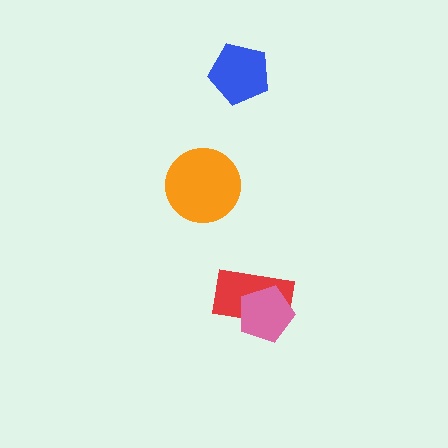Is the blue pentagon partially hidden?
No, no other shape covers it.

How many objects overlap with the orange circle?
0 objects overlap with the orange circle.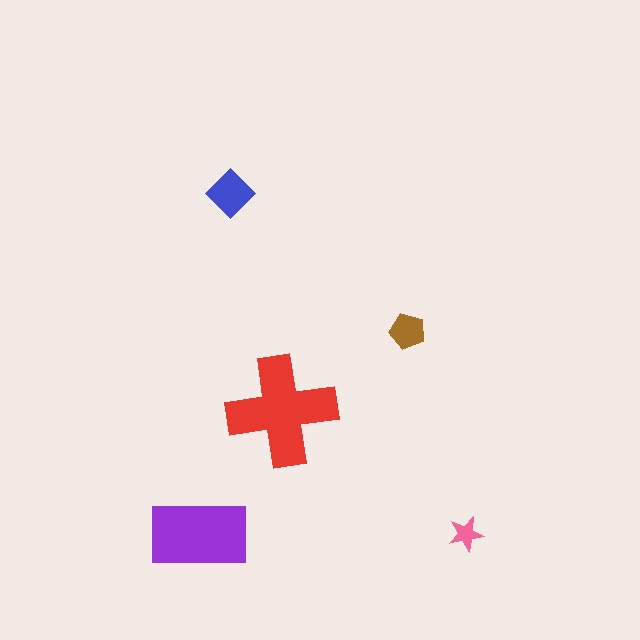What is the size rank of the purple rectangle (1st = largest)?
2nd.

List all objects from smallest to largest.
The pink star, the brown pentagon, the blue diamond, the purple rectangle, the red cross.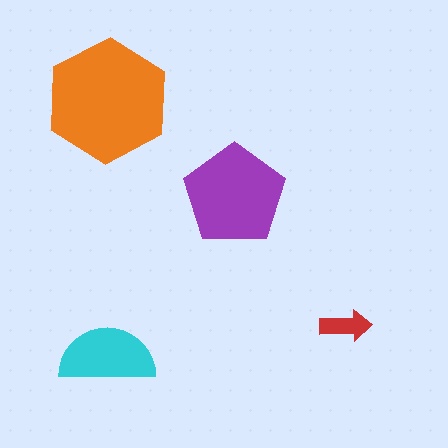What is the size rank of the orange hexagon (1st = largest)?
1st.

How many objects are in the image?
There are 4 objects in the image.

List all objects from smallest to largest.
The red arrow, the cyan semicircle, the purple pentagon, the orange hexagon.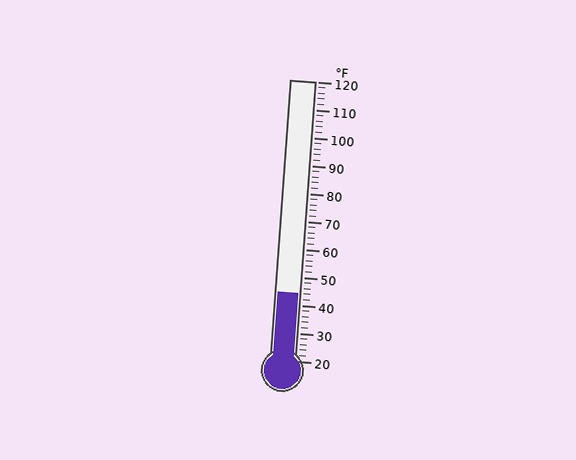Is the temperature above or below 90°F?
The temperature is below 90°F.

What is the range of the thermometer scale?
The thermometer scale ranges from 20°F to 120°F.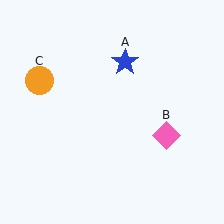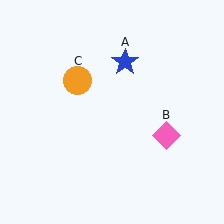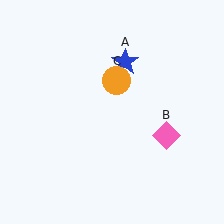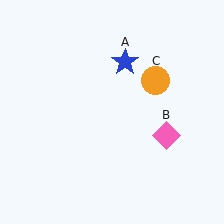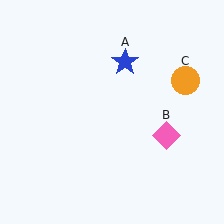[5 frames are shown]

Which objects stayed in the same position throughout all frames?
Blue star (object A) and pink diamond (object B) remained stationary.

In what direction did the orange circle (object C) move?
The orange circle (object C) moved right.